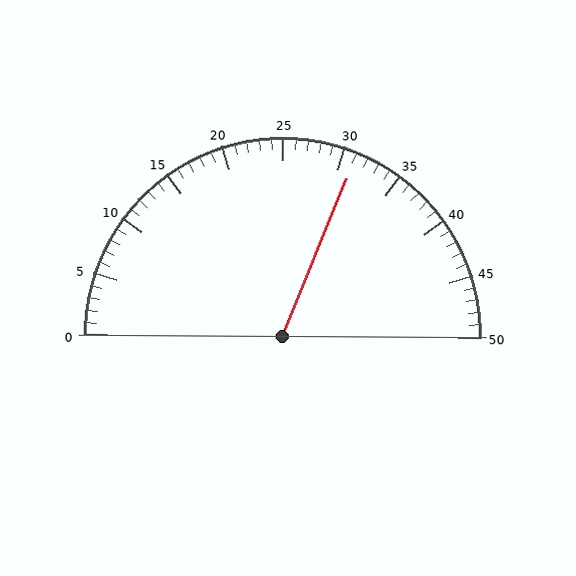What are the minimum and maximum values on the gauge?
The gauge ranges from 0 to 50.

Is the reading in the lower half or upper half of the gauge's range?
The reading is in the upper half of the range (0 to 50).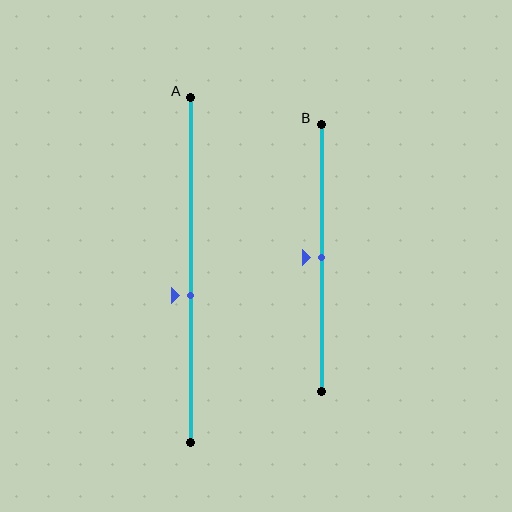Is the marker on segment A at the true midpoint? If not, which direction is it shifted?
No, the marker on segment A is shifted downward by about 7% of the segment length.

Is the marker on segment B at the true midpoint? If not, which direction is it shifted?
Yes, the marker on segment B is at the true midpoint.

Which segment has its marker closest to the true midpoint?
Segment B has its marker closest to the true midpoint.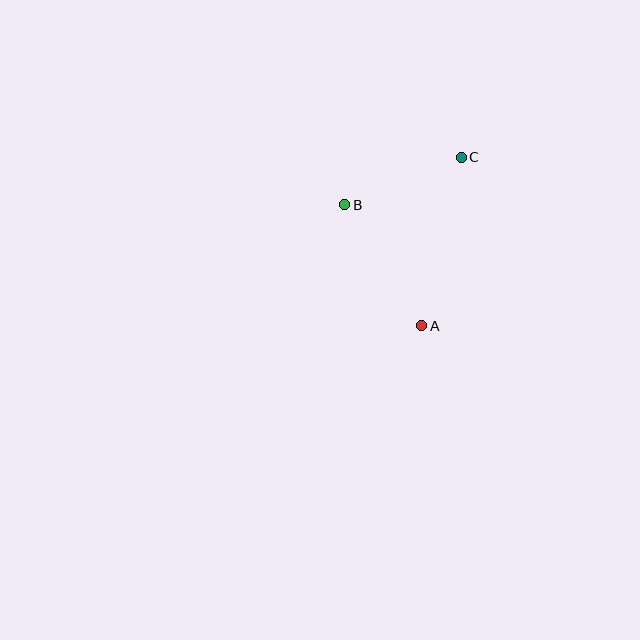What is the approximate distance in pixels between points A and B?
The distance between A and B is approximately 143 pixels.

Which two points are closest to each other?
Points B and C are closest to each other.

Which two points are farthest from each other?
Points A and C are farthest from each other.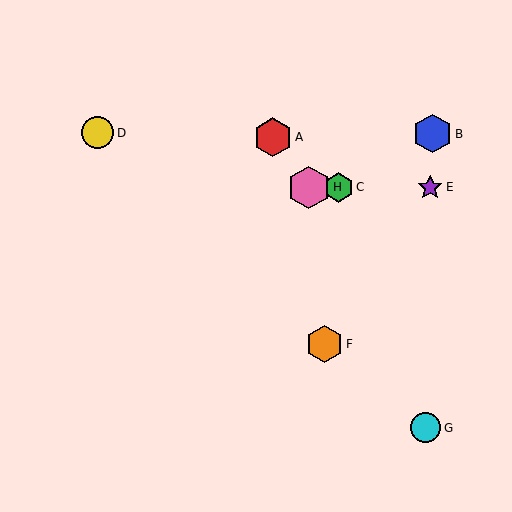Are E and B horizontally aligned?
No, E is at y≈187 and B is at y≈134.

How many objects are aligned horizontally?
3 objects (C, E, H) are aligned horizontally.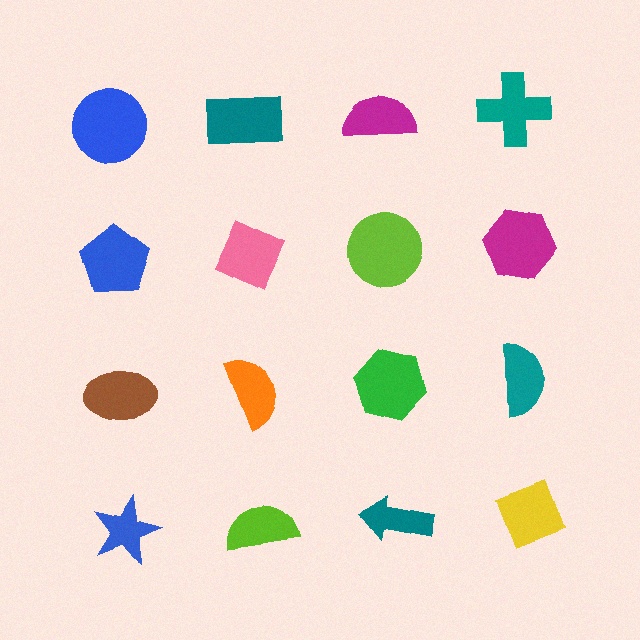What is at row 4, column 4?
A yellow diamond.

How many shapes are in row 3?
4 shapes.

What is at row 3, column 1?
A brown ellipse.